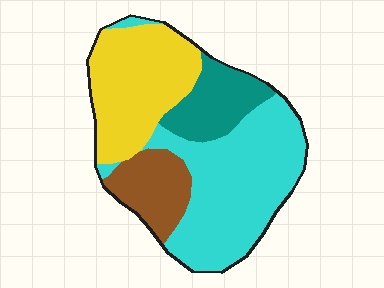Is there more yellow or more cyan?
Cyan.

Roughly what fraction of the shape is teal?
Teal takes up about one eighth (1/8) of the shape.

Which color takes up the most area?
Cyan, at roughly 45%.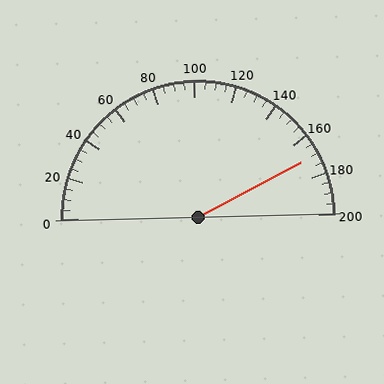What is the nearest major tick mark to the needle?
The nearest major tick mark is 160.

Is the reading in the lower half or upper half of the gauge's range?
The reading is in the upper half of the range (0 to 200).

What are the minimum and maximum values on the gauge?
The gauge ranges from 0 to 200.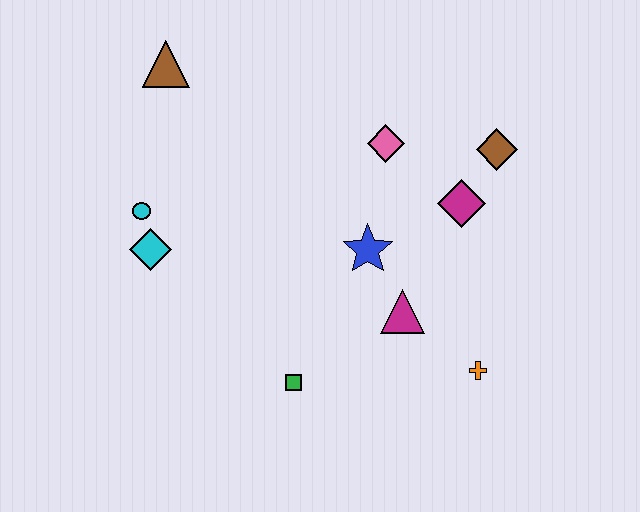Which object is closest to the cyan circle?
The cyan diamond is closest to the cyan circle.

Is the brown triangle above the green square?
Yes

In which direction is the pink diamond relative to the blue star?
The pink diamond is above the blue star.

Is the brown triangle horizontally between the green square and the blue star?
No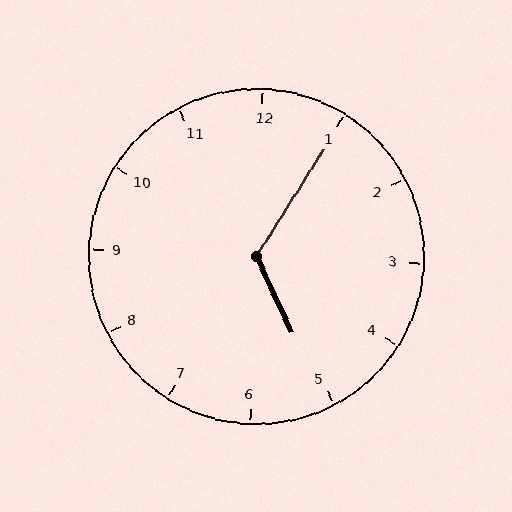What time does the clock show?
5:05.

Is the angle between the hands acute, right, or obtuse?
It is obtuse.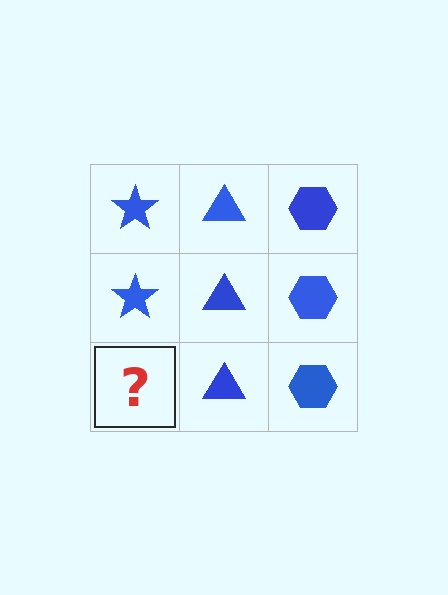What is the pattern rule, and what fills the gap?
The rule is that each column has a consistent shape. The gap should be filled with a blue star.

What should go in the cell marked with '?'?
The missing cell should contain a blue star.